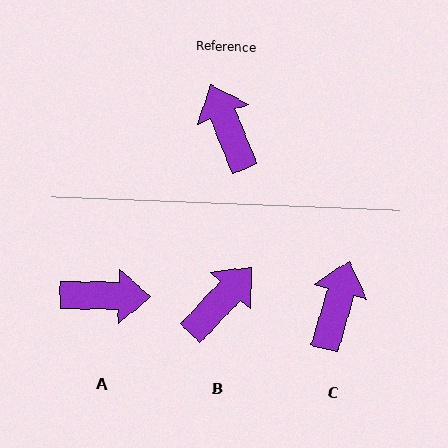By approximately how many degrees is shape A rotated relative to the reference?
Approximately 113 degrees clockwise.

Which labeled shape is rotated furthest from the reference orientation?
A, about 113 degrees away.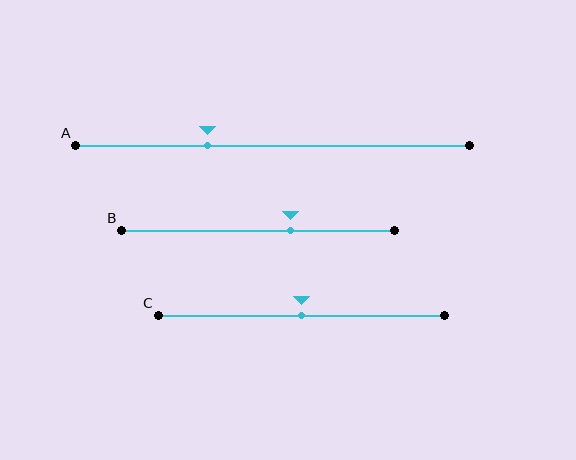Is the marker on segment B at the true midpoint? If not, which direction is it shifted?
No, the marker on segment B is shifted to the right by about 12% of the segment length.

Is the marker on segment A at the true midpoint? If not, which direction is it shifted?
No, the marker on segment A is shifted to the left by about 17% of the segment length.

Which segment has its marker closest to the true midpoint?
Segment C has its marker closest to the true midpoint.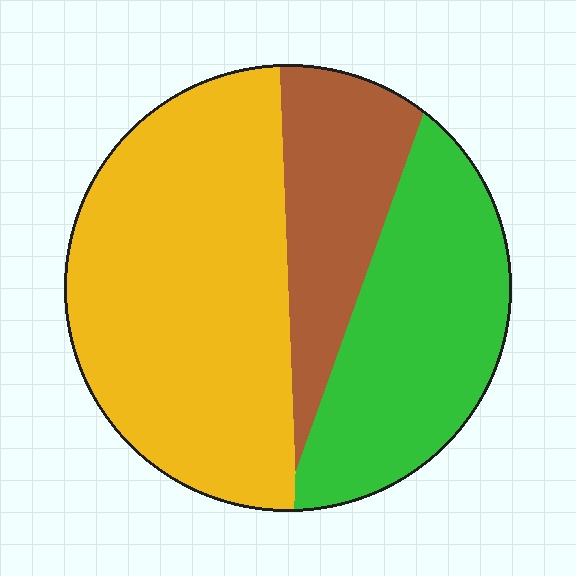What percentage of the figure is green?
Green covers 31% of the figure.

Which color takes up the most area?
Yellow, at roughly 50%.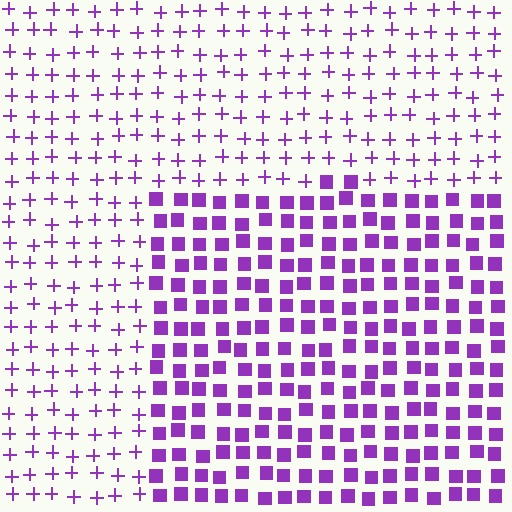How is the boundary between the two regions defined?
The boundary is defined by a change in element shape: squares inside vs. plus signs outside. All elements share the same color and spacing.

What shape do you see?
I see a rectangle.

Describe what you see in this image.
The image is filled with small purple elements arranged in a uniform grid. A rectangle-shaped region contains squares, while the surrounding area contains plus signs. The boundary is defined purely by the change in element shape.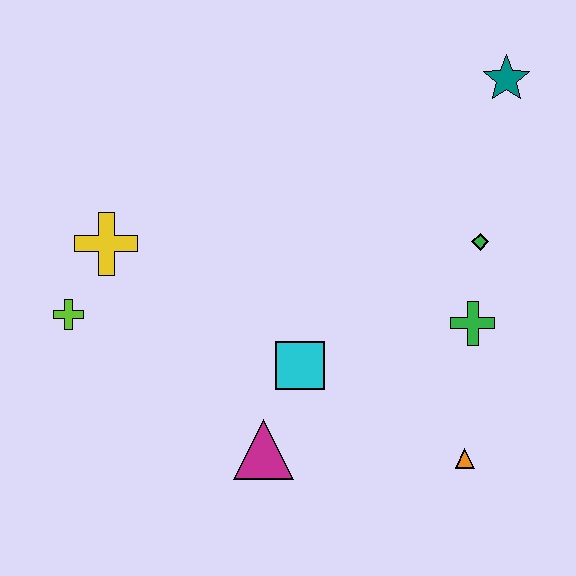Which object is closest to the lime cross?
The yellow cross is closest to the lime cross.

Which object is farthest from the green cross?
The lime cross is farthest from the green cross.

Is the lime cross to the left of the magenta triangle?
Yes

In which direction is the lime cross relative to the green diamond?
The lime cross is to the left of the green diamond.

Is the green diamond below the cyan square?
No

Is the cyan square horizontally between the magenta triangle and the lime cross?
No